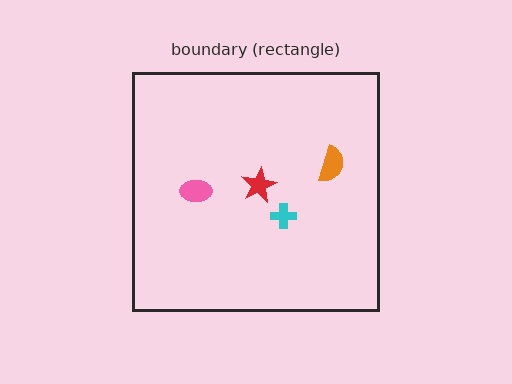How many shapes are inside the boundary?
4 inside, 0 outside.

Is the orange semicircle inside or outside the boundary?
Inside.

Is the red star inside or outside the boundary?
Inside.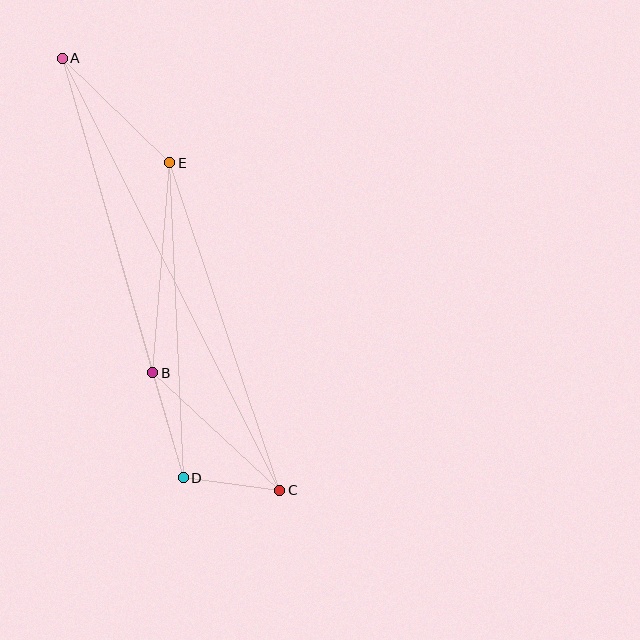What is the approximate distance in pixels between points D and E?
The distance between D and E is approximately 315 pixels.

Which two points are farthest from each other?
Points A and C are farthest from each other.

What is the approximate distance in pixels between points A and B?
The distance between A and B is approximately 327 pixels.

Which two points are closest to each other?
Points C and D are closest to each other.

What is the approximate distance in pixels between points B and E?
The distance between B and E is approximately 211 pixels.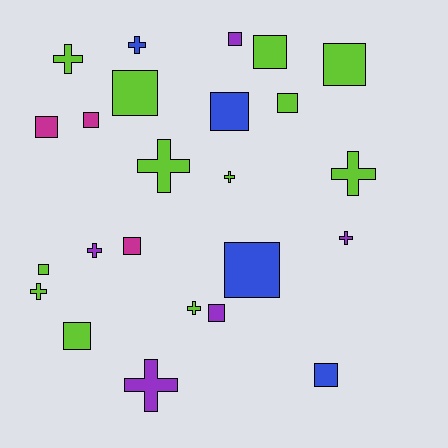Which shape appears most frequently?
Square, with 14 objects.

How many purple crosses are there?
There are 3 purple crosses.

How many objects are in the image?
There are 24 objects.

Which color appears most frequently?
Lime, with 12 objects.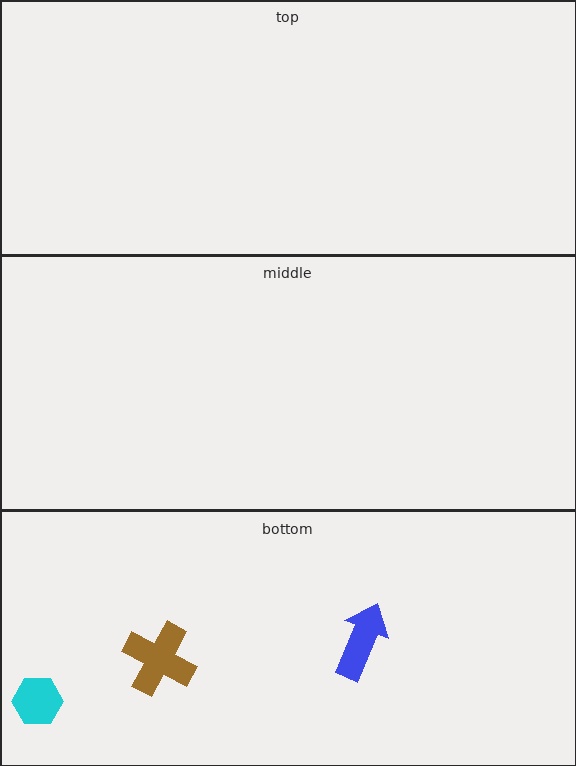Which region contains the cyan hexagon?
The bottom region.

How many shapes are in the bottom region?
3.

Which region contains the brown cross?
The bottom region.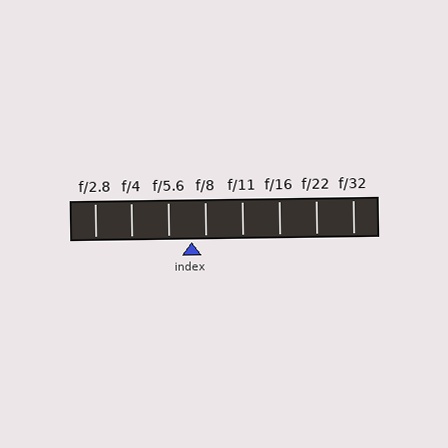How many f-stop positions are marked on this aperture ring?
There are 8 f-stop positions marked.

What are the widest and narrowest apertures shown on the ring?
The widest aperture shown is f/2.8 and the narrowest is f/32.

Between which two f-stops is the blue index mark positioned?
The index mark is between f/5.6 and f/8.